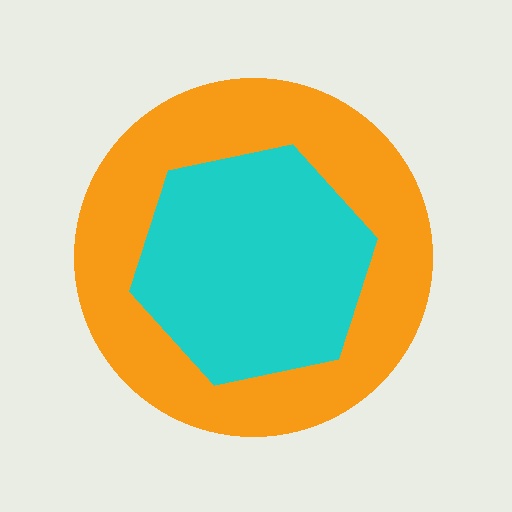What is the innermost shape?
The cyan hexagon.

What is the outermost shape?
The orange circle.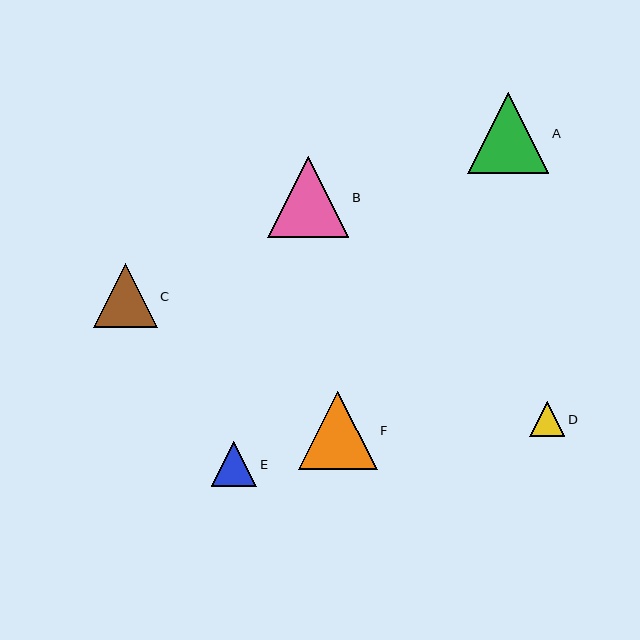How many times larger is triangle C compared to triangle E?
Triangle C is approximately 1.4 times the size of triangle E.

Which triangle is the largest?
Triangle A is the largest with a size of approximately 81 pixels.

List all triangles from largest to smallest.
From largest to smallest: A, B, F, C, E, D.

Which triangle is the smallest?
Triangle D is the smallest with a size of approximately 35 pixels.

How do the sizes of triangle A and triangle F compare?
Triangle A and triangle F are approximately the same size.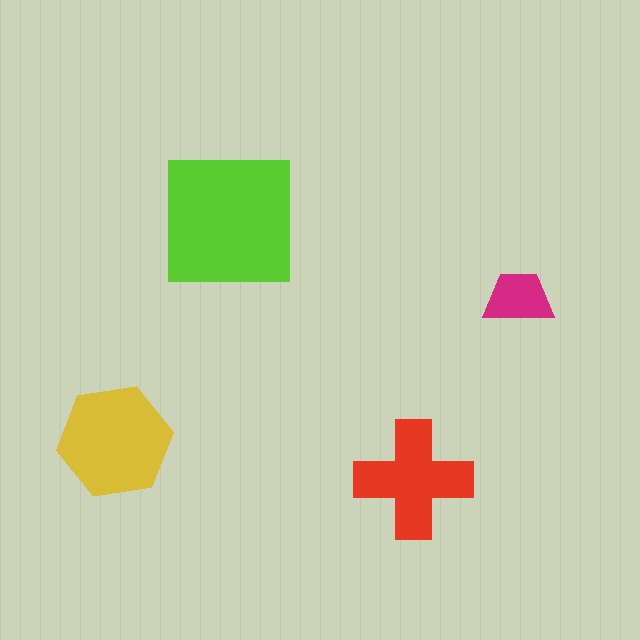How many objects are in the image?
There are 4 objects in the image.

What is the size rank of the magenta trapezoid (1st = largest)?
4th.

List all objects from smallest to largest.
The magenta trapezoid, the red cross, the yellow hexagon, the lime square.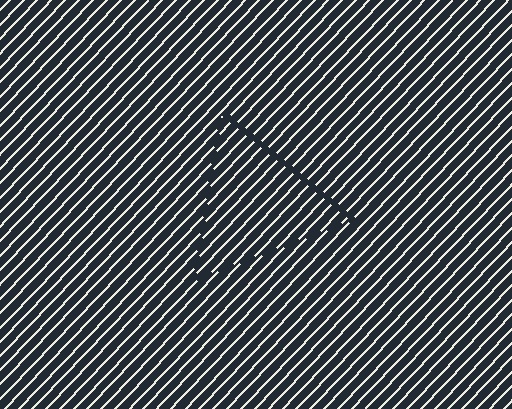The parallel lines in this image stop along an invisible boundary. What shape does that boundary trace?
An illusory triangle. The interior of the shape contains the same grating, shifted by half a period — the contour is defined by the phase discontinuity where line-ends from the inner and outer gratings abut.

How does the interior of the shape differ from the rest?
The interior of the shape contains the same grating, shifted by half a period — the contour is defined by the phase discontinuity where line-ends from the inner and outer gratings abut.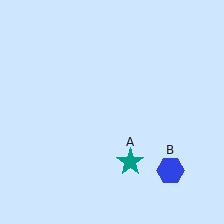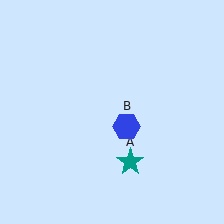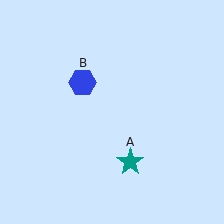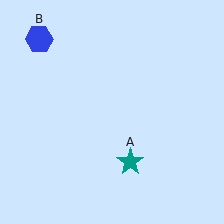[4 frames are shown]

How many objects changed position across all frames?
1 object changed position: blue hexagon (object B).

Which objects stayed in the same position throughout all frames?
Teal star (object A) remained stationary.